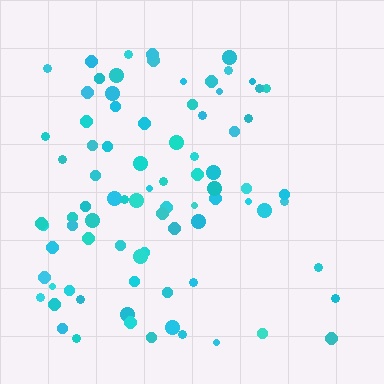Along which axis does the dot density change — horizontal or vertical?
Horizontal.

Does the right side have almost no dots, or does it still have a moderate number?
Still a moderate number, just noticeably fewer than the left.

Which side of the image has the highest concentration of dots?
The left.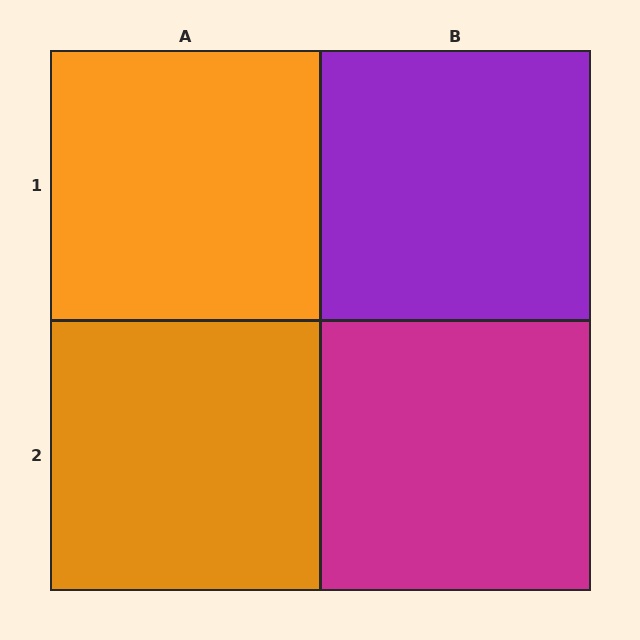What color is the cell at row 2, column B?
Magenta.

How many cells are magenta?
1 cell is magenta.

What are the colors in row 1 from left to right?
Orange, purple.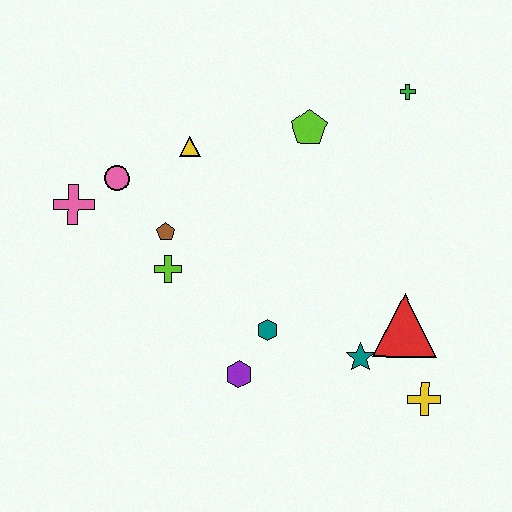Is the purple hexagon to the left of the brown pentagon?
No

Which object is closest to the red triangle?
The teal star is closest to the red triangle.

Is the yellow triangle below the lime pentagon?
Yes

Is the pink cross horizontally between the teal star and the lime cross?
No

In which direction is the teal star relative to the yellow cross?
The teal star is to the left of the yellow cross.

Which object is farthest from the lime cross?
The green cross is farthest from the lime cross.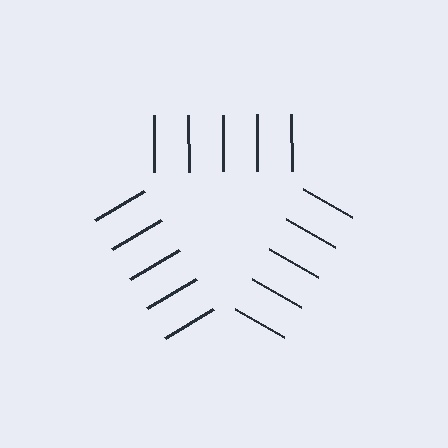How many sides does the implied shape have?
3 sides — the line-ends trace a triangle.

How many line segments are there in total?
15 — 5 along each of the 3 edges.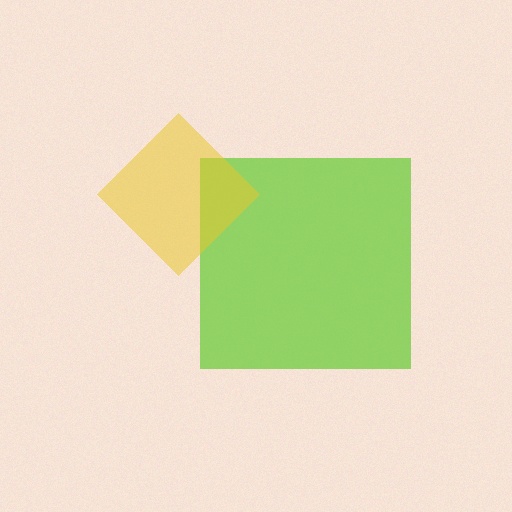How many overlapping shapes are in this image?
There are 2 overlapping shapes in the image.